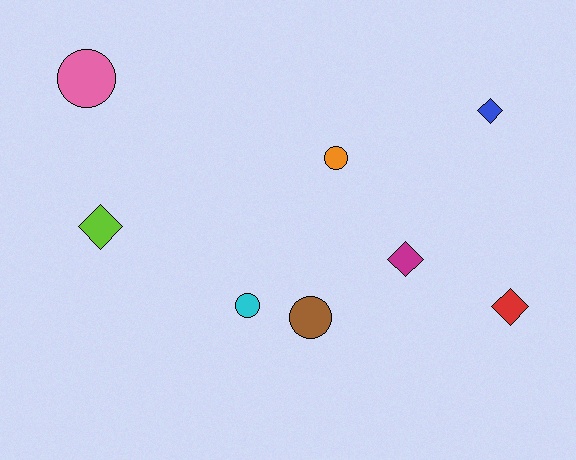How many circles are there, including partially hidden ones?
There are 4 circles.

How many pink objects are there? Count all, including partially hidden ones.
There is 1 pink object.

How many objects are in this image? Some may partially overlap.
There are 8 objects.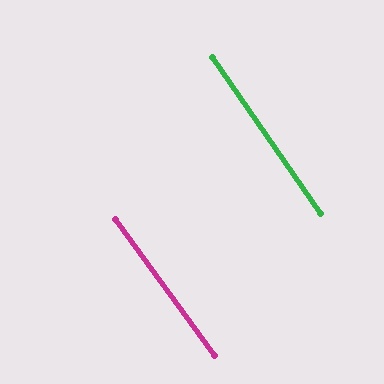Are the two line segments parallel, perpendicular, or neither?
Parallel — their directions differ by only 1.3°.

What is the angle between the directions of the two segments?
Approximately 1 degree.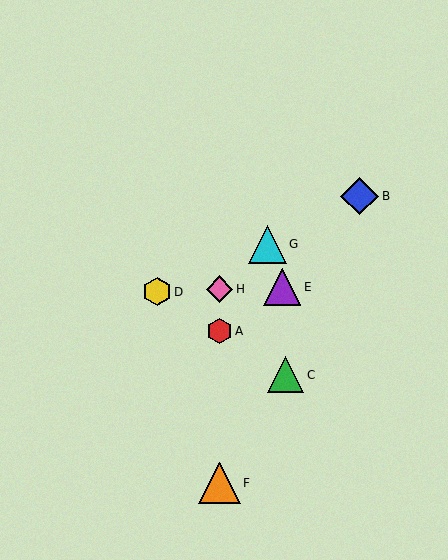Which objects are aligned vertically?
Objects A, F, H are aligned vertically.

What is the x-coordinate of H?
Object H is at x≈220.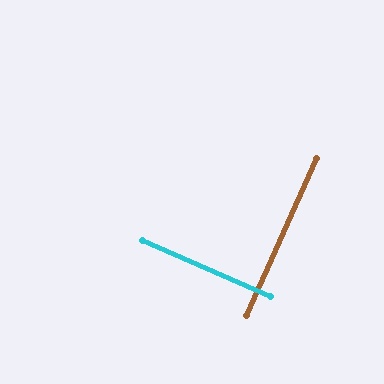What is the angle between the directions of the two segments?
Approximately 89 degrees.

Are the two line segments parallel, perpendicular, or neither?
Perpendicular — they meet at approximately 89°.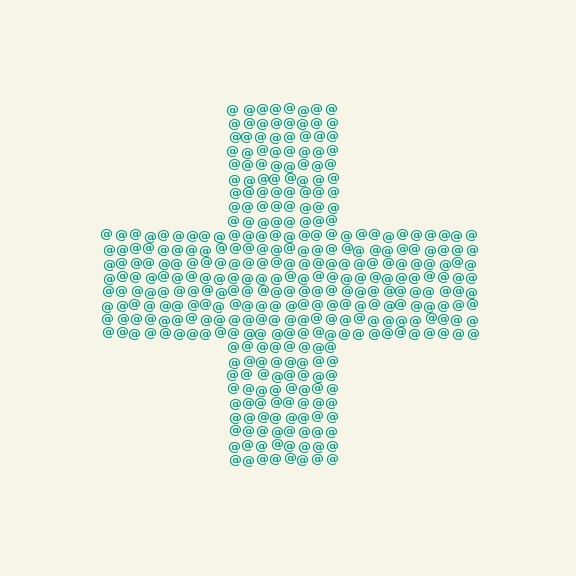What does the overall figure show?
The overall figure shows a cross.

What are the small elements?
The small elements are at signs.